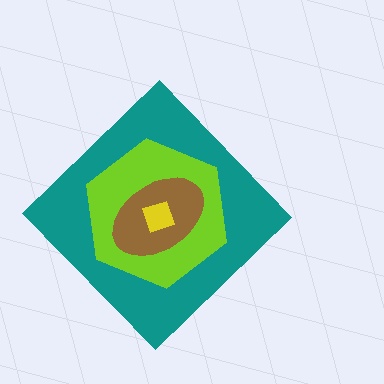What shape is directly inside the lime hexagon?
The brown ellipse.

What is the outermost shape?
The teal diamond.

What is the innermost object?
The yellow square.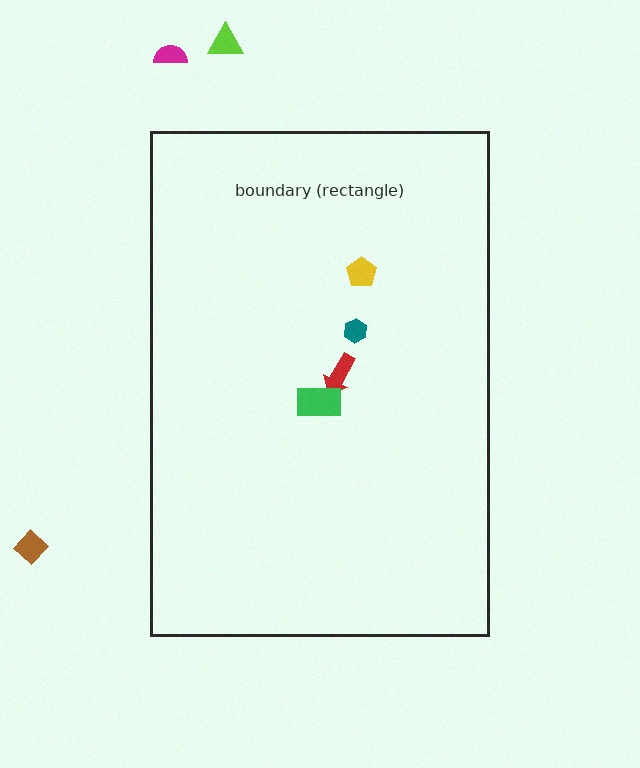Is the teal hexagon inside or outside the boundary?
Inside.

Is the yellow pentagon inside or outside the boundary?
Inside.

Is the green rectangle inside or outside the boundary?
Inside.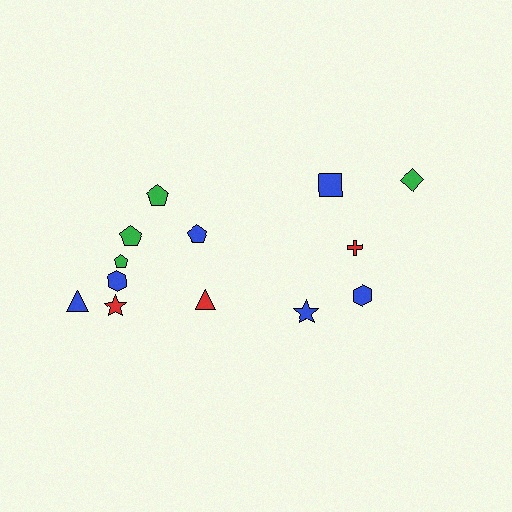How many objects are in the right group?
There are 5 objects.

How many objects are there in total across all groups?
There are 13 objects.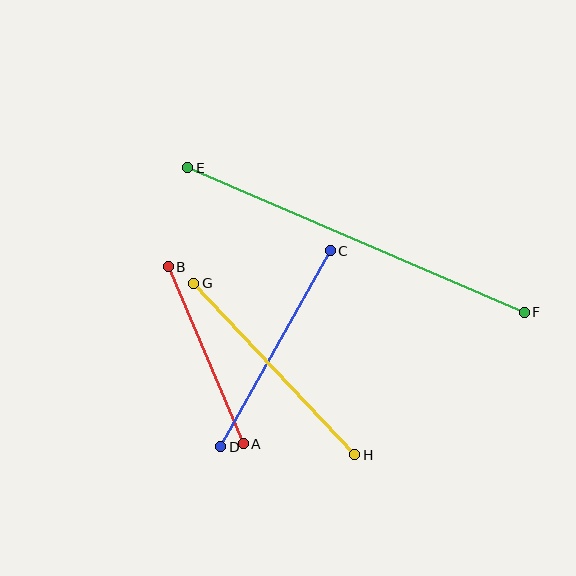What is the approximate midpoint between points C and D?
The midpoint is at approximately (276, 349) pixels.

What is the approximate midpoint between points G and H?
The midpoint is at approximately (274, 369) pixels.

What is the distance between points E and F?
The distance is approximately 366 pixels.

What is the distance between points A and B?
The distance is approximately 192 pixels.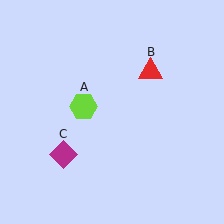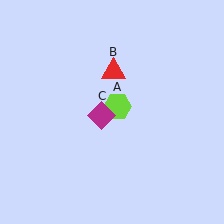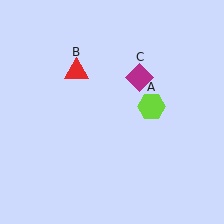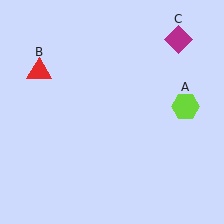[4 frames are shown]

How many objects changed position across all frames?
3 objects changed position: lime hexagon (object A), red triangle (object B), magenta diamond (object C).